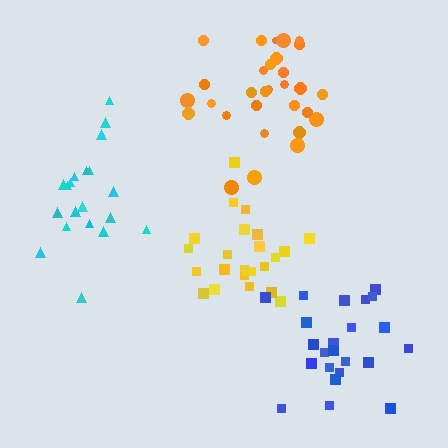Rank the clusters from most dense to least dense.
yellow, blue, orange, cyan.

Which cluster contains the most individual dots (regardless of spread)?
Orange (30).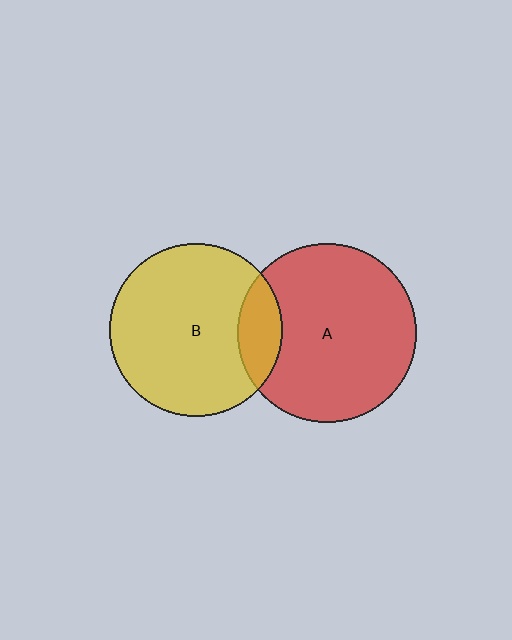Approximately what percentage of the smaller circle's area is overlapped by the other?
Approximately 15%.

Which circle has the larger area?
Circle A (red).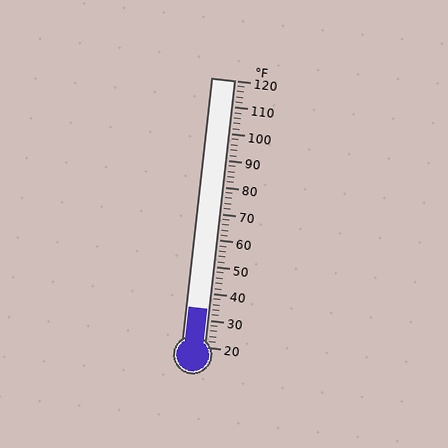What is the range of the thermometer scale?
The thermometer scale ranges from 20°F to 120°F.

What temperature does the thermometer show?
The thermometer shows approximately 34°F.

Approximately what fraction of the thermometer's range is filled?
The thermometer is filled to approximately 15% of its range.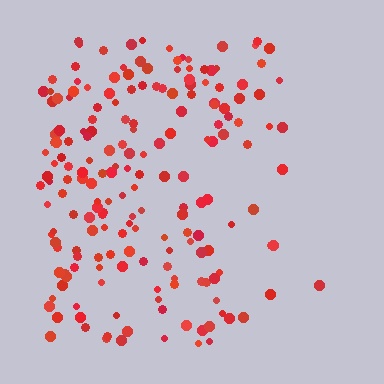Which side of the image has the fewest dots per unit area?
The right.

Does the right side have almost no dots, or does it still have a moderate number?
Still a moderate number, just noticeably fewer than the left.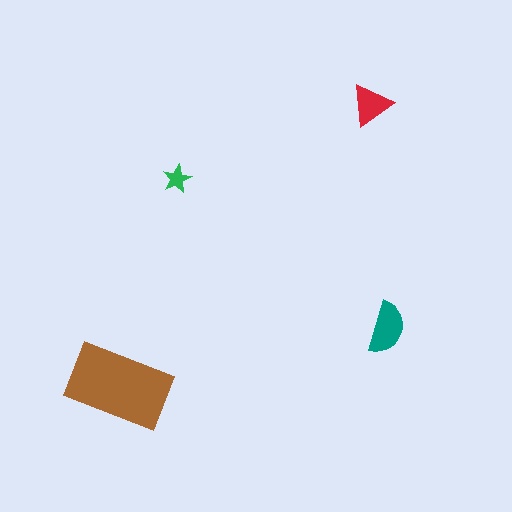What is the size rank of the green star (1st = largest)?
4th.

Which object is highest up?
The red triangle is topmost.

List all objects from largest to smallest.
The brown rectangle, the teal semicircle, the red triangle, the green star.